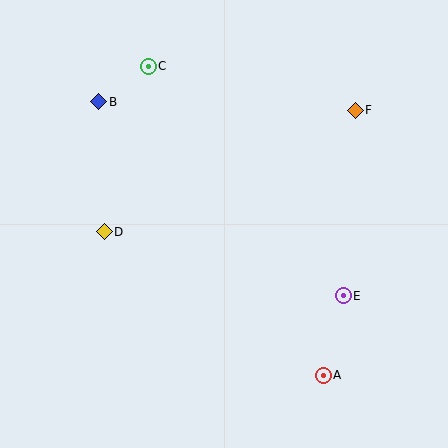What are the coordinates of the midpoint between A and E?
The midpoint between A and E is at (333, 335).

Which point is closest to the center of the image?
Point D at (104, 232) is closest to the center.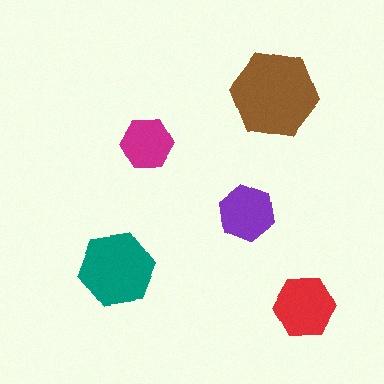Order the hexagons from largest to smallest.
the brown one, the teal one, the red one, the purple one, the magenta one.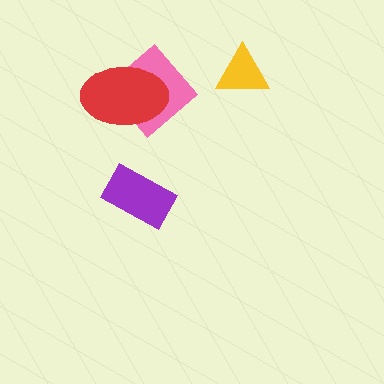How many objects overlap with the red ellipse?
1 object overlaps with the red ellipse.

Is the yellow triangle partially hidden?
No, no other shape covers it.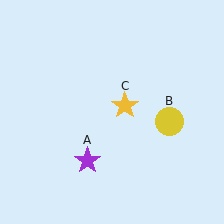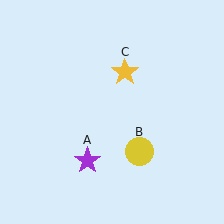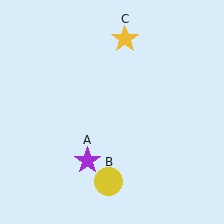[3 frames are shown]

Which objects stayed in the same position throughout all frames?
Purple star (object A) remained stationary.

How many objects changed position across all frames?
2 objects changed position: yellow circle (object B), yellow star (object C).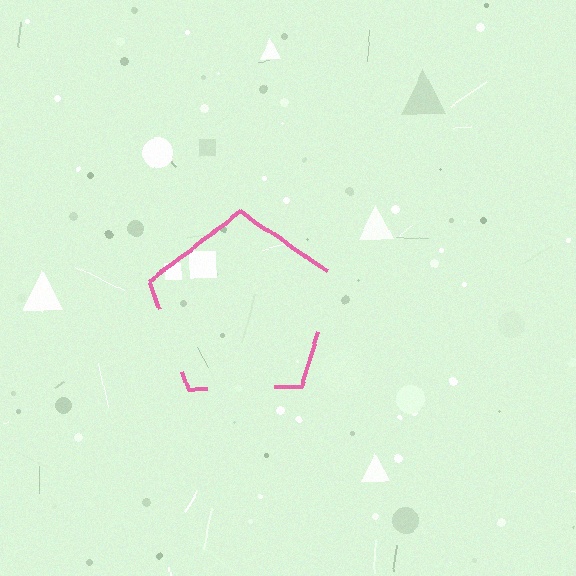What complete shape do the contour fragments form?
The contour fragments form a pentagon.